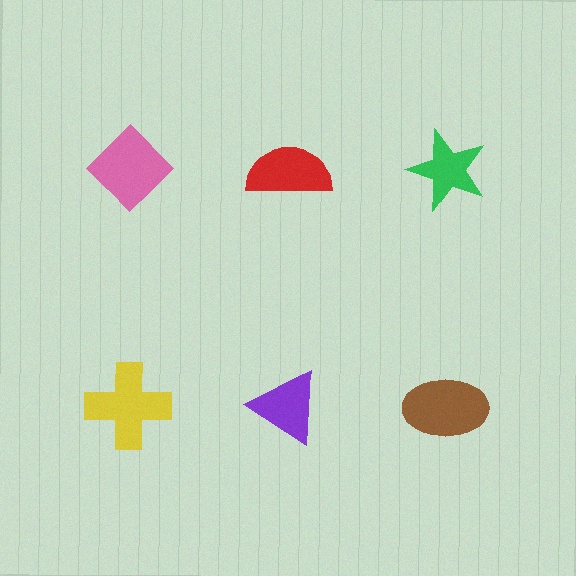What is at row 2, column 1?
A yellow cross.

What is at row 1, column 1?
A pink diamond.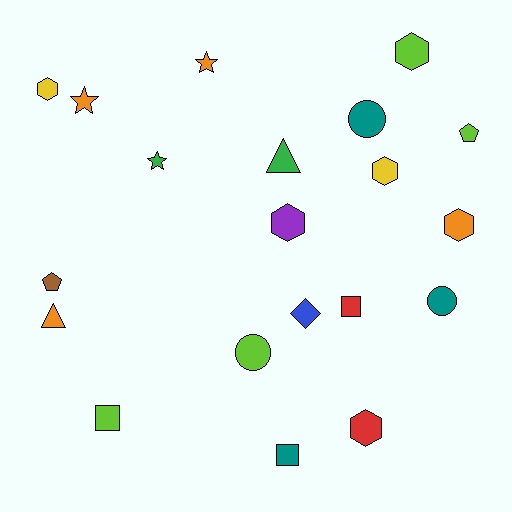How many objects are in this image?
There are 20 objects.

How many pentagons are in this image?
There are 2 pentagons.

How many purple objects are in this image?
There is 1 purple object.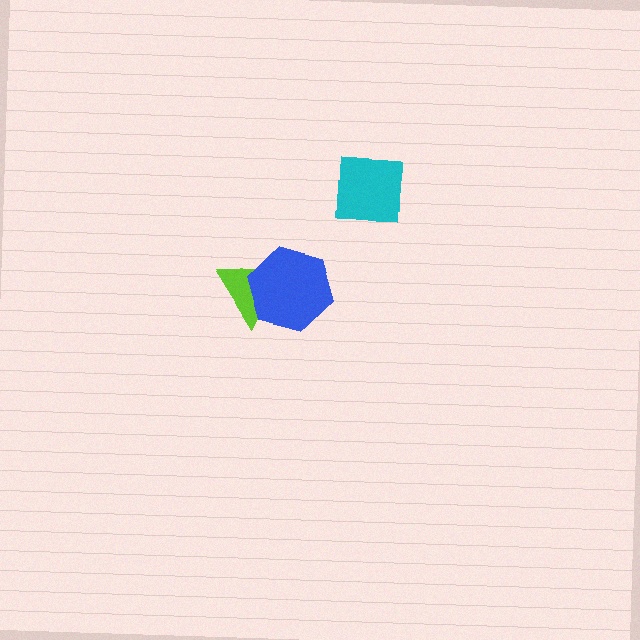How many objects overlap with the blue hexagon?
1 object overlaps with the blue hexagon.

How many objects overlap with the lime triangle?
1 object overlaps with the lime triangle.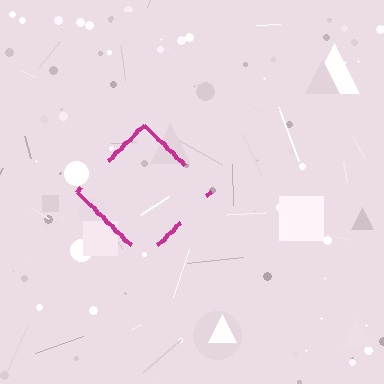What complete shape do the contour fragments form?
The contour fragments form a diamond.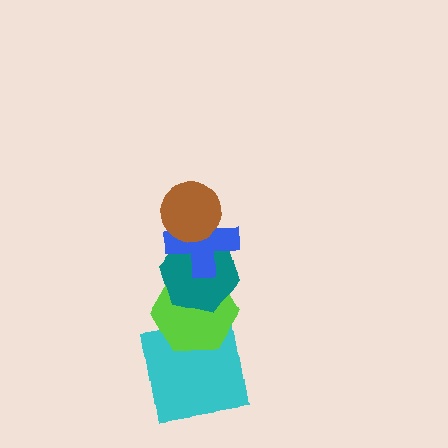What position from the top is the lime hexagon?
The lime hexagon is 4th from the top.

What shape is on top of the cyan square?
The lime hexagon is on top of the cyan square.